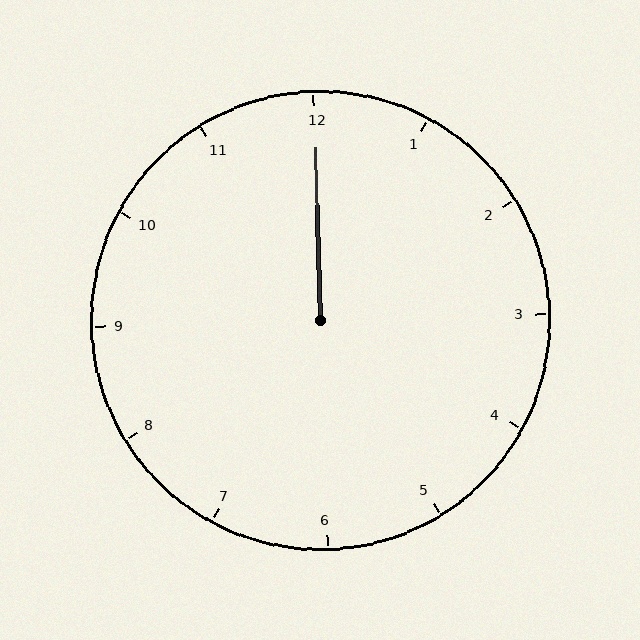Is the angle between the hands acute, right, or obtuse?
It is acute.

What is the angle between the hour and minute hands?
Approximately 0 degrees.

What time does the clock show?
12:00.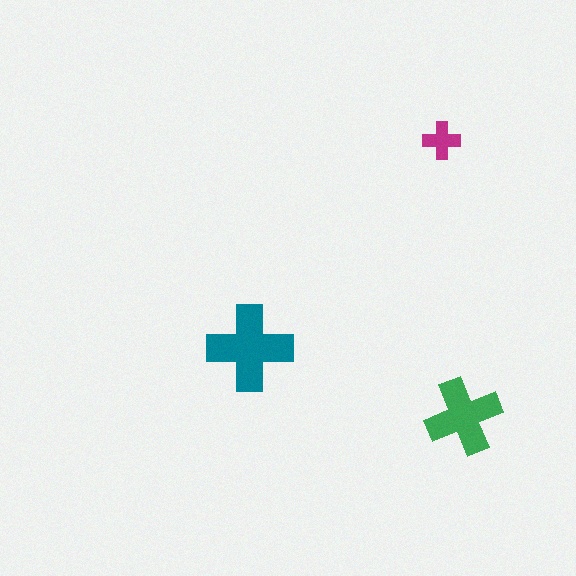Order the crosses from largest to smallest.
the teal one, the green one, the magenta one.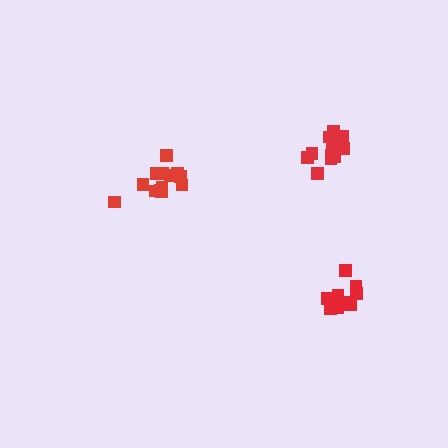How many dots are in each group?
Group 1: 13 dots, Group 2: 13 dots, Group 3: 12 dots (38 total).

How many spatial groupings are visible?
There are 3 spatial groupings.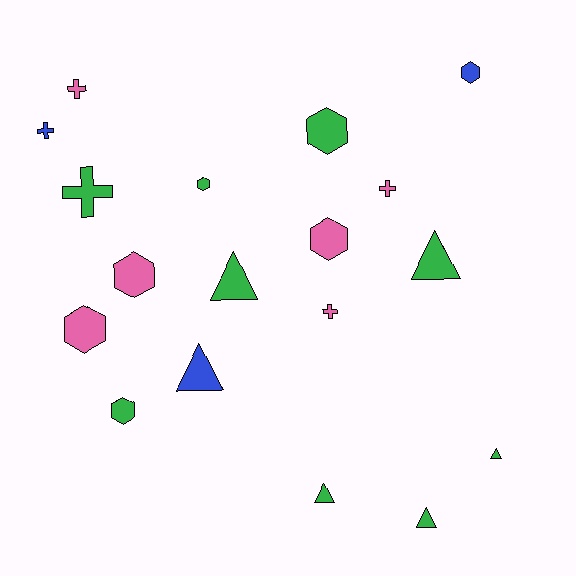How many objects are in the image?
There are 18 objects.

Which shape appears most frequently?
Hexagon, with 7 objects.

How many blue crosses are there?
There is 1 blue cross.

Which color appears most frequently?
Green, with 9 objects.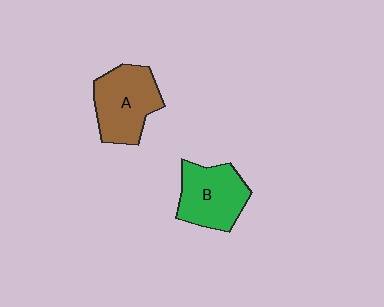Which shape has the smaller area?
Shape B (green).